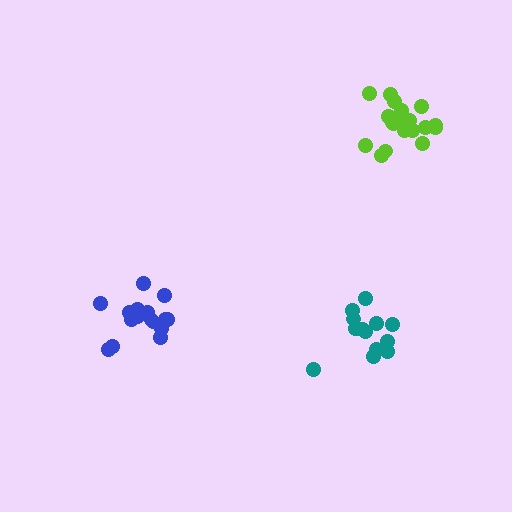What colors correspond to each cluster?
The clusters are colored: blue, teal, lime.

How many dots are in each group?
Group 1: 16 dots, Group 2: 13 dots, Group 3: 19 dots (48 total).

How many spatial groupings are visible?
There are 3 spatial groupings.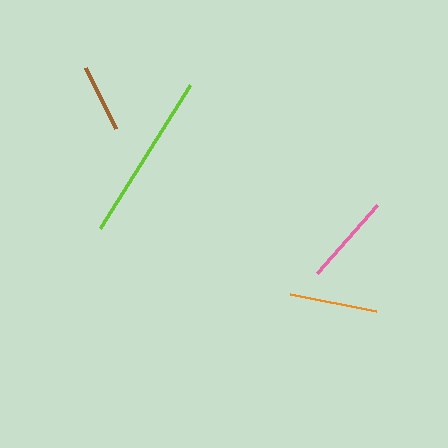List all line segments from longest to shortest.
From longest to shortest: lime, pink, orange, brown.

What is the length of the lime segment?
The lime segment is approximately 169 pixels long.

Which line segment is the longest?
The lime line is the longest at approximately 169 pixels.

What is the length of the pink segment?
The pink segment is approximately 90 pixels long.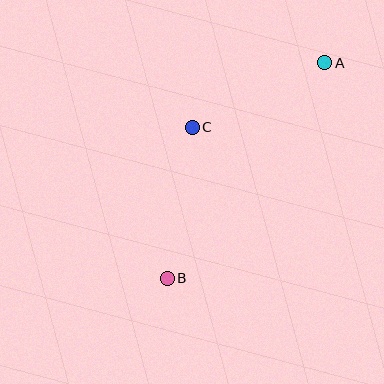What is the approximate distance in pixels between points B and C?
The distance between B and C is approximately 153 pixels.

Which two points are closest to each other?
Points A and C are closest to each other.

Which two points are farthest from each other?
Points A and B are farthest from each other.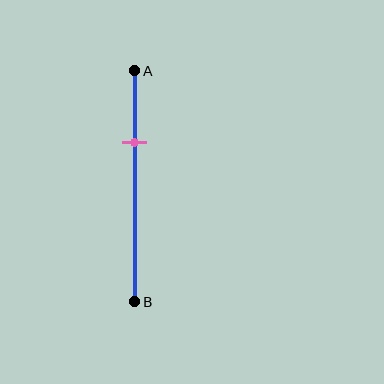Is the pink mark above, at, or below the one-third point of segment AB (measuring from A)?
The pink mark is approximately at the one-third point of segment AB.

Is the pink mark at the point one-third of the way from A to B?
Yes, the mark is approximately at the one-third point.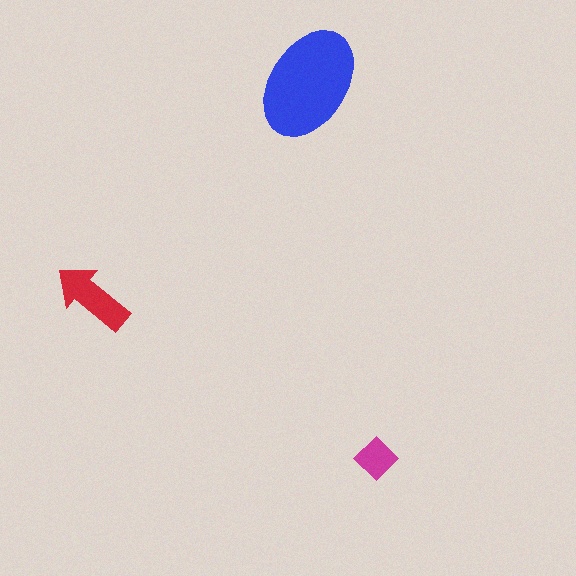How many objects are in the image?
There are 3 objects in the image.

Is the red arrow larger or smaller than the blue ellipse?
Smaller.